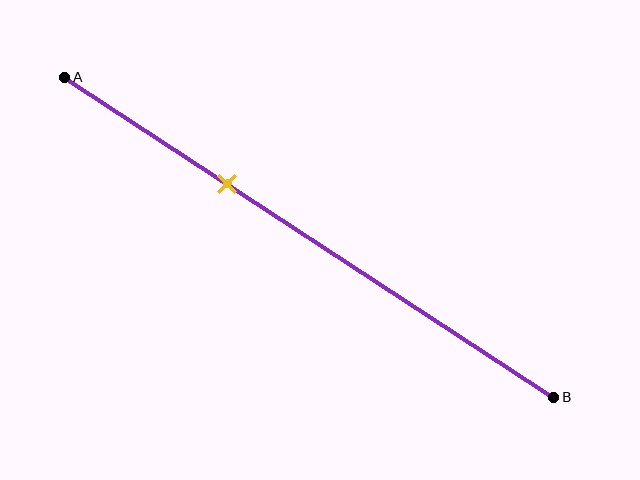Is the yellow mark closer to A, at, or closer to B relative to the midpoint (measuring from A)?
The yellow mark is closer to point A than the midpoint of segment AB.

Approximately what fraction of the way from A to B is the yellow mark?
The yellow mark is approximately 35% of the way from A to B.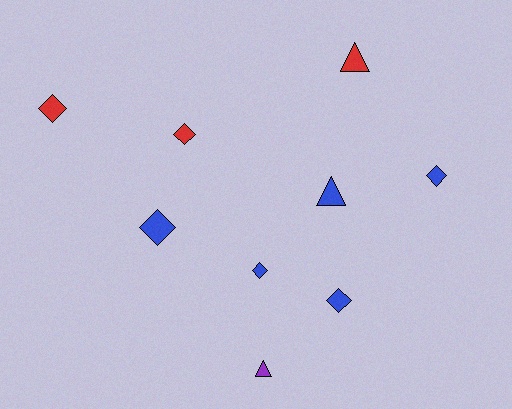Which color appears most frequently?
Blue, with 5 objects.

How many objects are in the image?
There are 9 objects.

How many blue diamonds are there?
There are 4 blue diamonds.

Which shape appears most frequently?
Diamond, with 6 objects.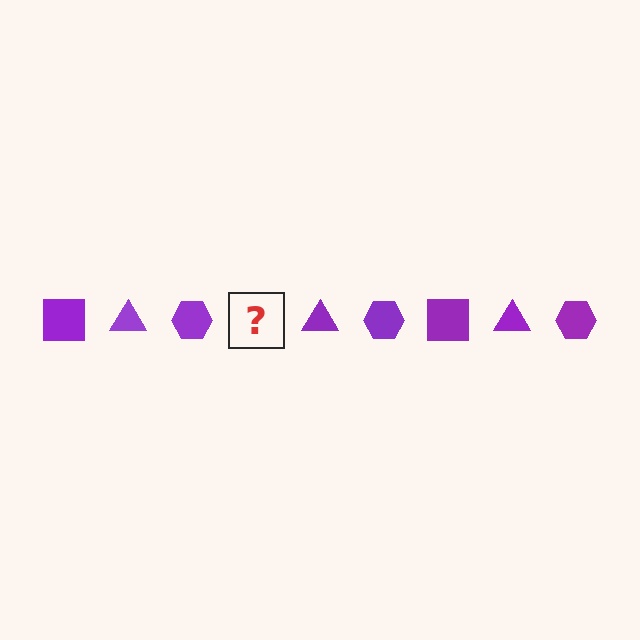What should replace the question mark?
The question mark should be replaced with a purple square.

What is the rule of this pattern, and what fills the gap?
The rule is that the pattern cycles through square, triangle, hexagon shapes in purple. The gap should be filled with a purple square.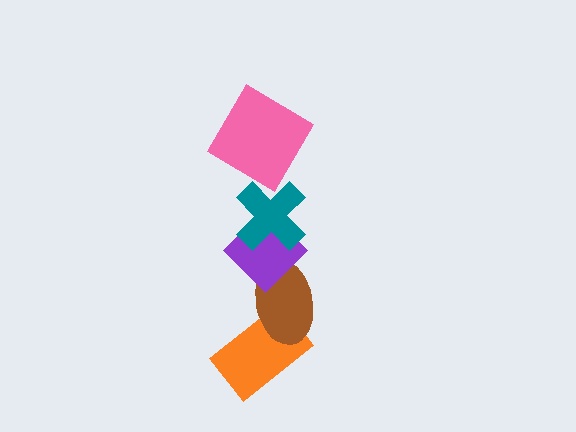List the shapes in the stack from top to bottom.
From top to bottom: the pink diamond, the teal cross, the purple diamond, the brown ellipse, the orange rectangle.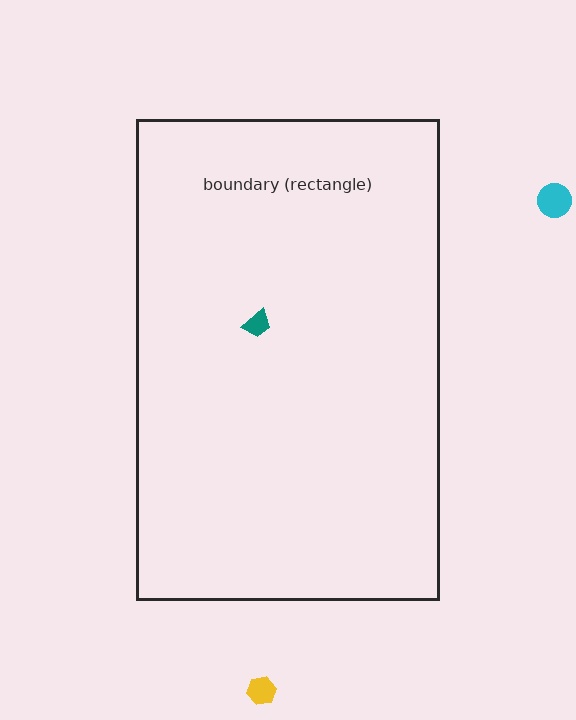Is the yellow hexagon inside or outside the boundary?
Outside.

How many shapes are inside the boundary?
1 inside, 2 outside.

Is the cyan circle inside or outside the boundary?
Outside.